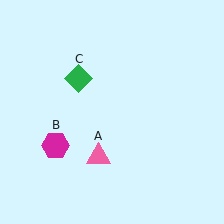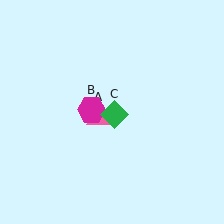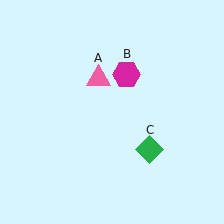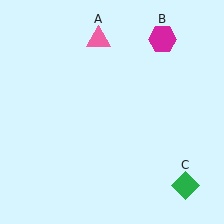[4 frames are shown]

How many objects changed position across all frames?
3 objects changed position: pink triangle (object A), magenta hexagon (object B), green diamond (object C).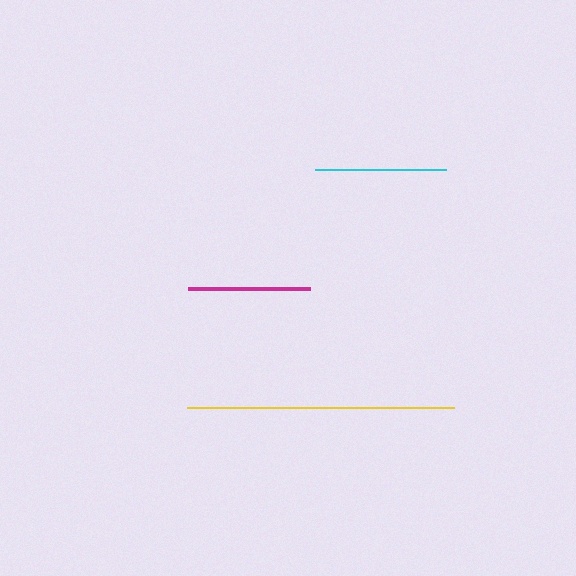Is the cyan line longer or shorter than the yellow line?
The yellow line is longer than the cyan line.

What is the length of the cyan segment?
The cyan segment is approximately 130 pixels long.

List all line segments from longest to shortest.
From longest to shortest: yellow, cyan, magenta.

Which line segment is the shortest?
The magenta line is the shortest at approximately 122 pixels.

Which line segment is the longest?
The yellow line is the longest at approximately 268 pixels.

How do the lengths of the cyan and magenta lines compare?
The cyan and magenta lines are approximately the same length.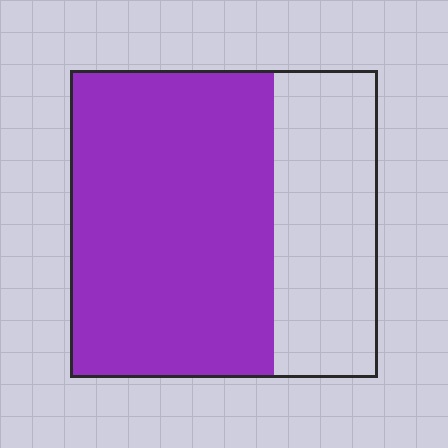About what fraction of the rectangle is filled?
About two thirds (2/3).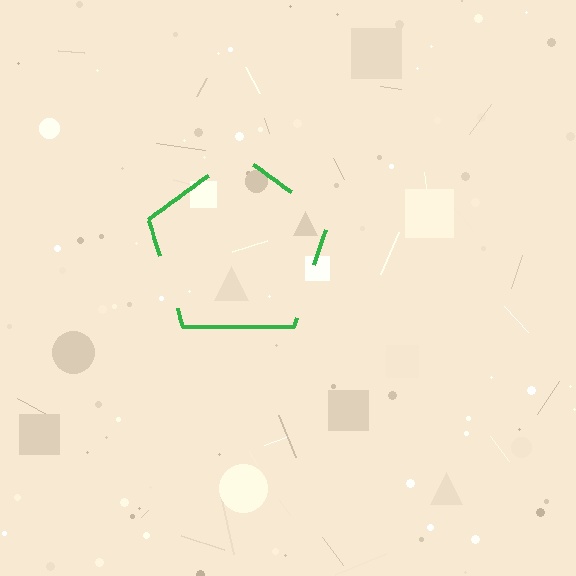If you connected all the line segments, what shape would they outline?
They would outline a pentagon.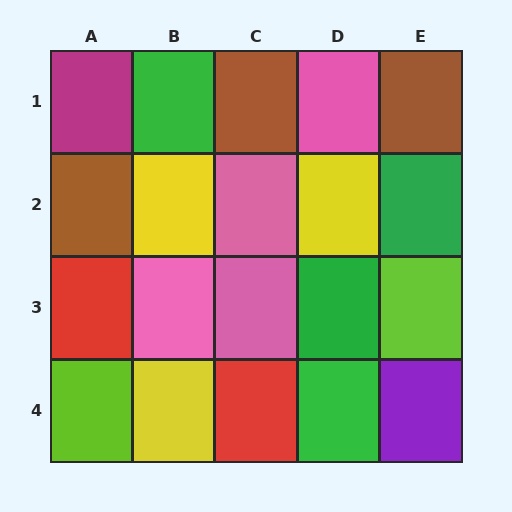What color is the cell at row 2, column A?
Brown.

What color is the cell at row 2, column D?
Yellow.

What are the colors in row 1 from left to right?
Magenta, green, brown, pink, brown.